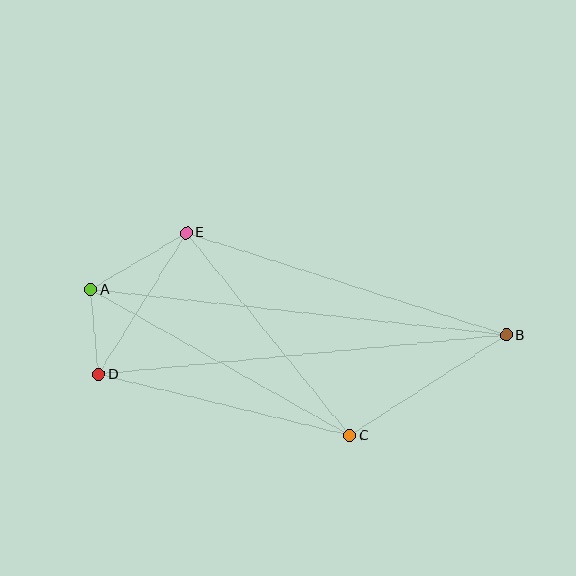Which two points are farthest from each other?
Points A and B are farthest from each other.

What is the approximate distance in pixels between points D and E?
The distance between D and E is approximately 167 pixels.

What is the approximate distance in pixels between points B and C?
The distance between B and C is approximately 185 pixels.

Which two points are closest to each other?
Points A and D are closest to each other.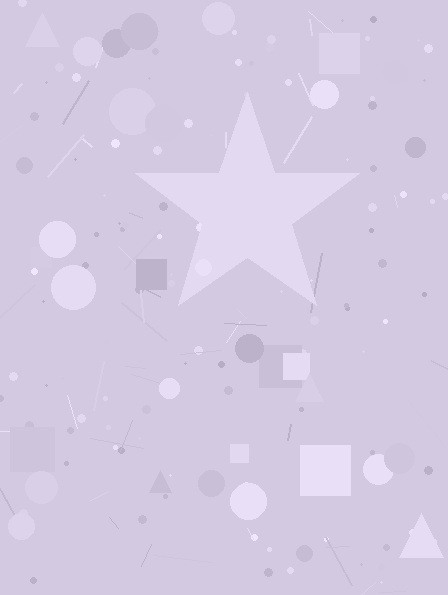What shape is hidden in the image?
A star is hidden in the image.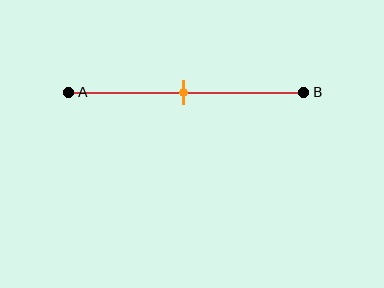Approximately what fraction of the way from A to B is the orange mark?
The orange mark is approximately 50% of the way from A to B.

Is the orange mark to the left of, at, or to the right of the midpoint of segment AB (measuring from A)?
The orange mark is approximately at the midpoint of segment AB.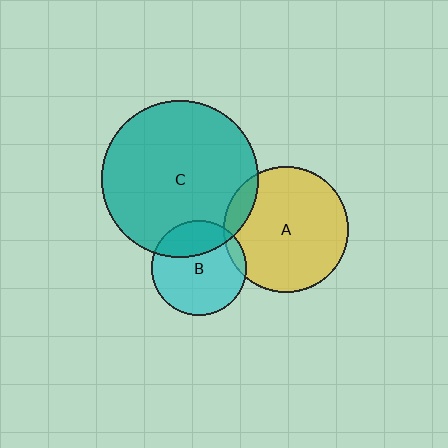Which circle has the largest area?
Circle C (teal).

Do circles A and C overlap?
Yes.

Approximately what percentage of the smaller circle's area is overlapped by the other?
Approximately 10%.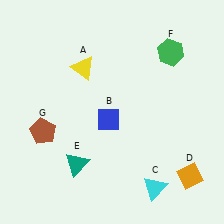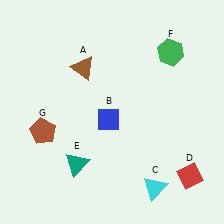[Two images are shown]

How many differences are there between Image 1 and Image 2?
There are 2 differences between the two images.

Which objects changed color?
A changed from yellow to brown. D changed from orange to red.